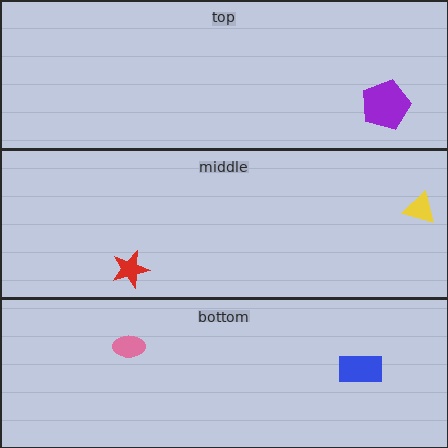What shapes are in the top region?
The purple pentagon.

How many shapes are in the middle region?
2.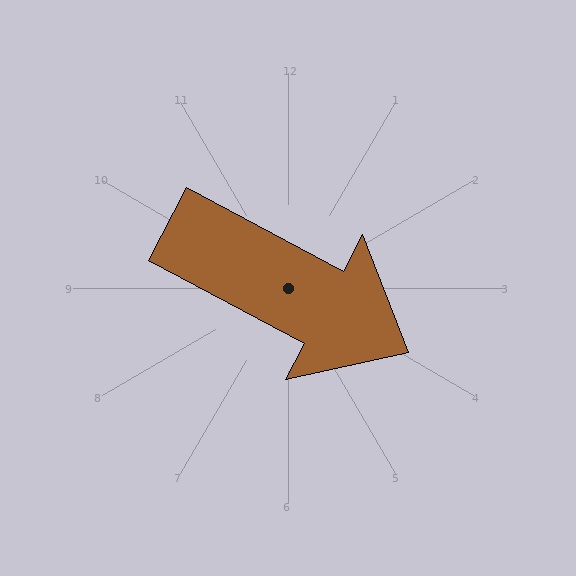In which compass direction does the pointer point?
Southeast.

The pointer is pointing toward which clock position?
Roughly 4 o'clock.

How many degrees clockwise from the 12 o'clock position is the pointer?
Approximately 118 degrees.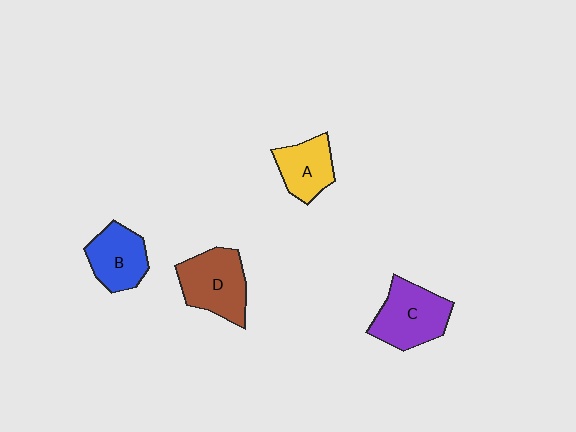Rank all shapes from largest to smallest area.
From largest to smallest: C (purple), D (brown), B (blue), A (yellow).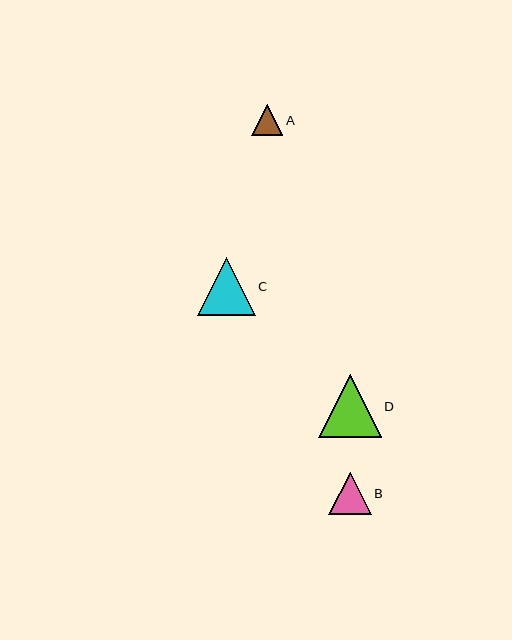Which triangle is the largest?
Triangle D is the largest with a size of approximately 63 pixels.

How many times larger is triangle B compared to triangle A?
Triangle B is approximately 1.4 times the size of triangle A.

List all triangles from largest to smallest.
From largest to smallest: D, C, B, A.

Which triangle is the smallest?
Triangle A is the smallest with a size of approximately 31 pixels.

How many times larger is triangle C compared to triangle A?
Triangle C is approximately 1.9 times the size of triangle A.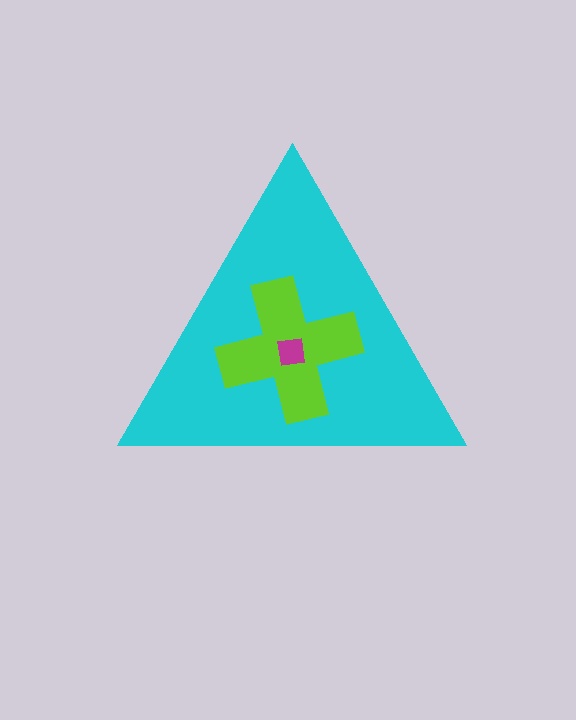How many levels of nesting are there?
3.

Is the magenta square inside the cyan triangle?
Yes.